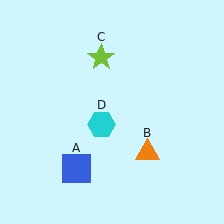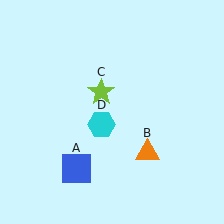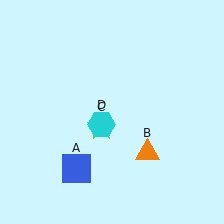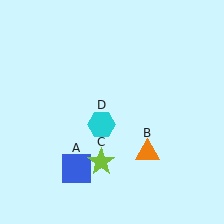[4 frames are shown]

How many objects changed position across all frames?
1 object changed position: lime star (object C).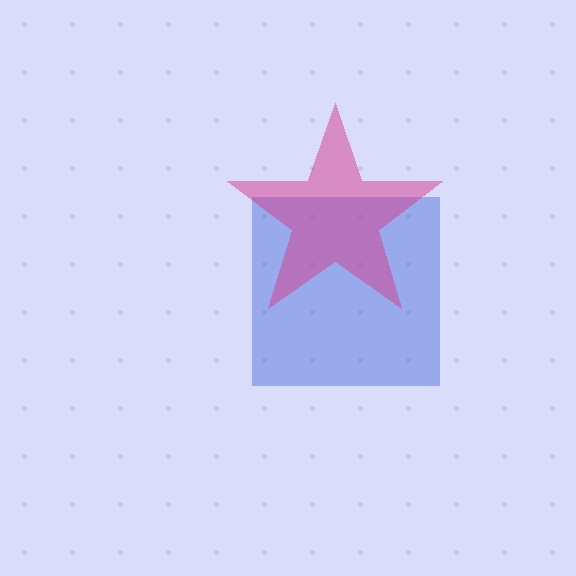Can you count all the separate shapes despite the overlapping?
Yes, there are 2 separate shapes.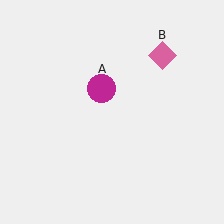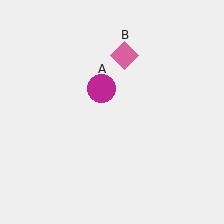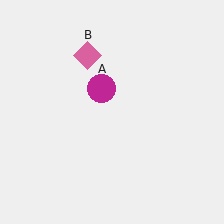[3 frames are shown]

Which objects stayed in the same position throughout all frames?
Magenta circle (object A) remained stationary.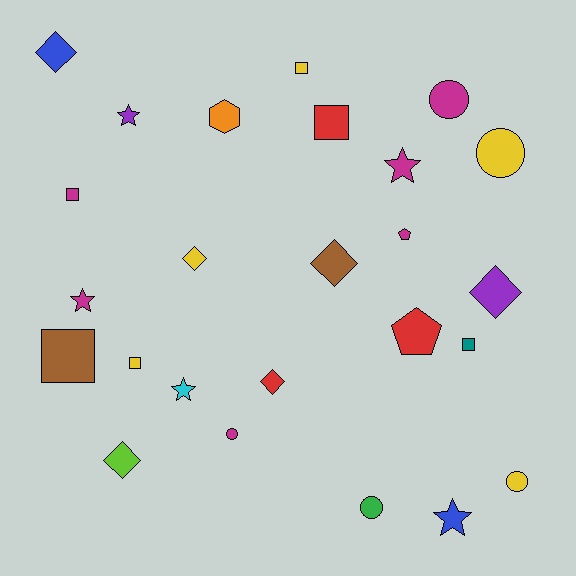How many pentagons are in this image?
There are 2 pentagons.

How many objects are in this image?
There are 25 objects.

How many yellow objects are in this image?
There are 5 yellow objects.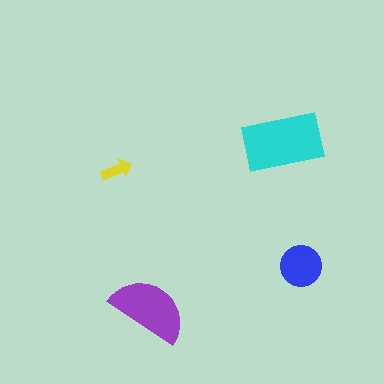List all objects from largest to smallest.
The cyan rectangle, the purple semicircle, the blue circle, the yellow arrow.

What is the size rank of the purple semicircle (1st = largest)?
2nd.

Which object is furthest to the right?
The blue circle is rightmost.